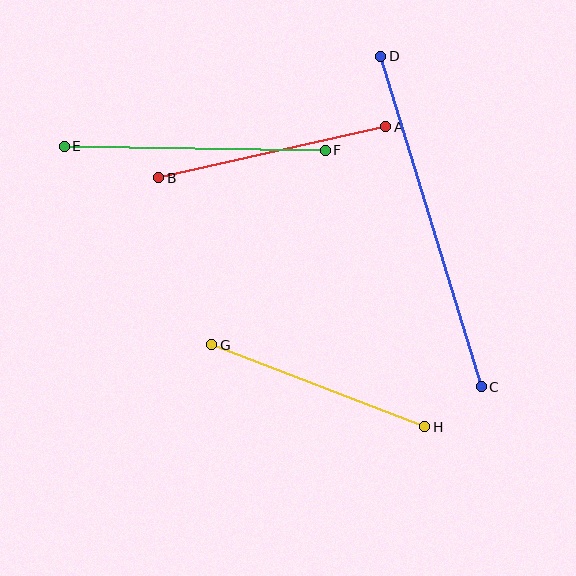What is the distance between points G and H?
The distance is approximately 228 pixels.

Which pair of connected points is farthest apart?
Points C and D are farthest apart.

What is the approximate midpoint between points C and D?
The midpoint is at approximately (431, 221) pixels.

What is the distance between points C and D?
The distance is approximately 345 pixels.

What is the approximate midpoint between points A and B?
The midpoint is at approximately (272, 152) pixels.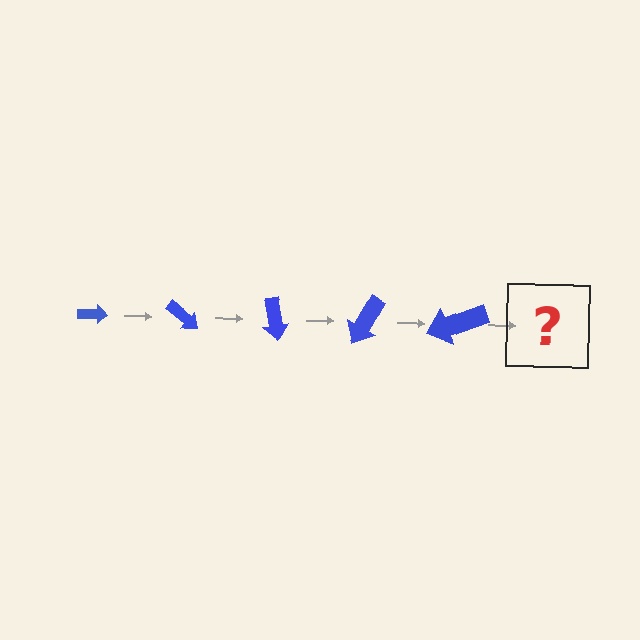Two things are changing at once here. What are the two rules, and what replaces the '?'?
The two rules are that the arrow grows larger each step and it rotates 40 degrees each step. The '?' should be an arrow, larger than the previous one and rotated 200 degrees from the start.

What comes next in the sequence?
The next element should be an arrow, larger than the previous one and rotated 200 degrees from the start.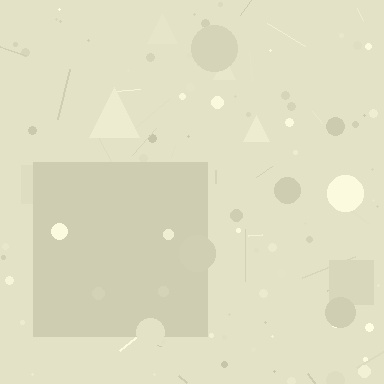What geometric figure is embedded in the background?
A square is embedded in the background.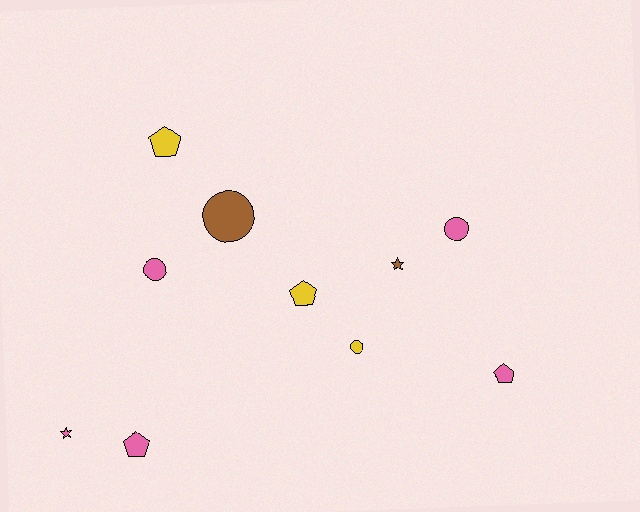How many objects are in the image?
There are 10 objects.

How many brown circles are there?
There is 1 brown circle.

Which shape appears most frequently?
Pentagon, with 4 objects.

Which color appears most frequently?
Pink, with 5 objects.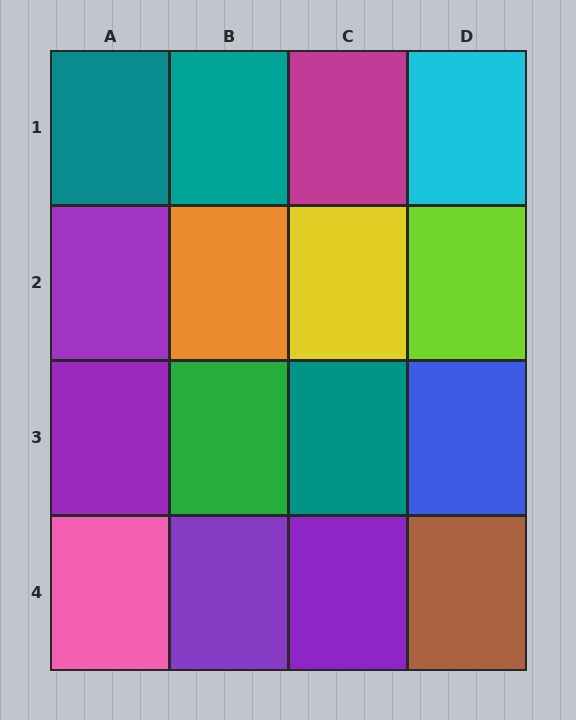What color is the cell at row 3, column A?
Purple.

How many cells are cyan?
1 cell is cyan.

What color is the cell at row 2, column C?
Yellow.